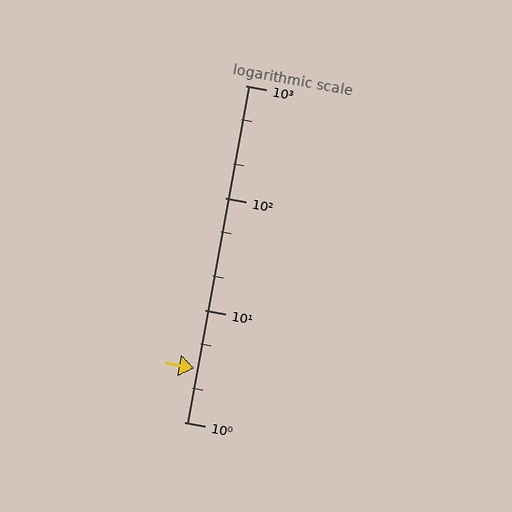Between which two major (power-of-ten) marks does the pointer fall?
The pointer is between 1 and 10.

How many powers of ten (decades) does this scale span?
The scale spans 3 decades, from 1 to 1000.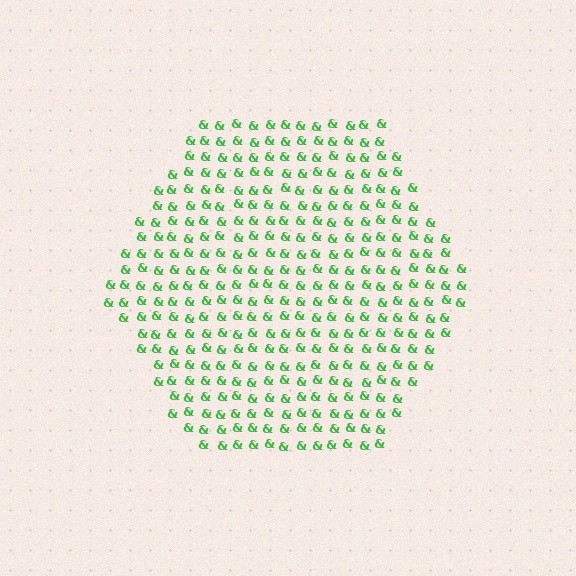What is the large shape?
The large shape is a hexagon.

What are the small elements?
The small elements are ampersands.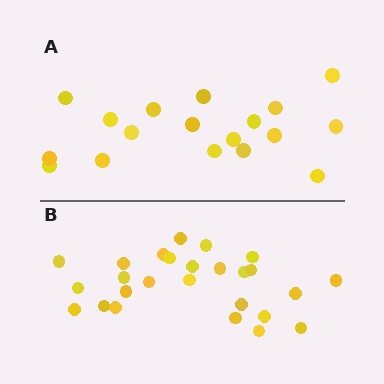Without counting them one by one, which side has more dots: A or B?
Region B (the bottom region) has more dots.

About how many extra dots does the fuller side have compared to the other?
Region B has roughly 8 or so more dots than region A.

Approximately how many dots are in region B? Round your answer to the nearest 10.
About 30 dots. (The exact count is 26, which rounds to 30.)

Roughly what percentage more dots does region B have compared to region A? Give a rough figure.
About 45% more.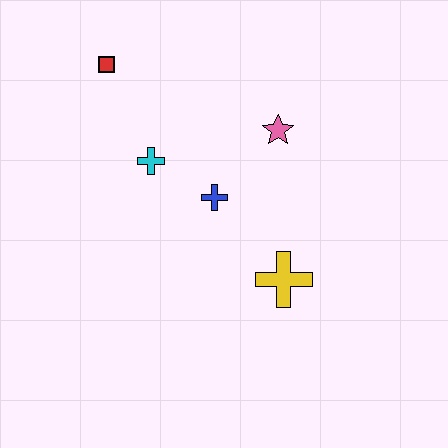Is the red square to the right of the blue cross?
No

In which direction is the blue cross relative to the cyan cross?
The blue cross is to the right of the cyan cross.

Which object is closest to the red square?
The cyan cross is closest to the red square.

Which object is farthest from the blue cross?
The red square is farthest from the blue cross.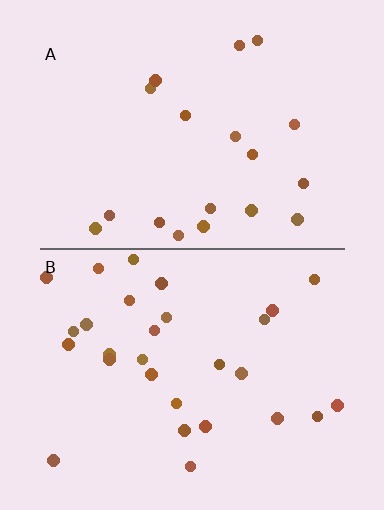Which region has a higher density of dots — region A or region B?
B (the bottom).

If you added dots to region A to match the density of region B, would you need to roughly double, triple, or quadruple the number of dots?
Approximately double.